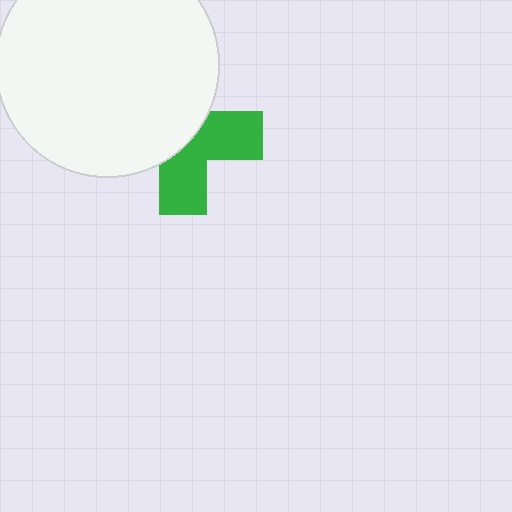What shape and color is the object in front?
The object in front is a white circle.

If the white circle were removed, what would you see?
You would see the complete green cross.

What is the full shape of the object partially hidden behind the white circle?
The partially hidden object is a green cross.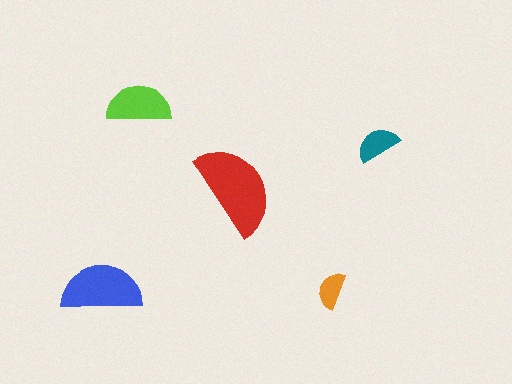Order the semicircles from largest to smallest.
the red one, the blue one, the lime one, the teal one, the orange one.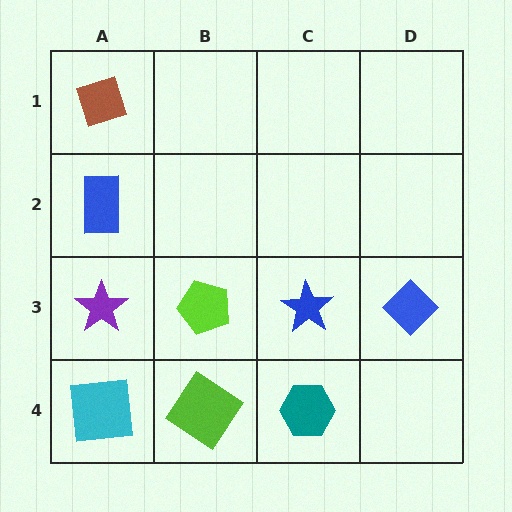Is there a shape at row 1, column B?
No, that cell is empty.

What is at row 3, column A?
A purple star.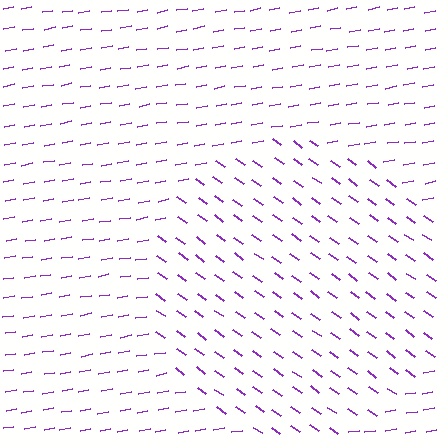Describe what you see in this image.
The image is filled with small purple line segments. A circle region in the image has lines oriented differently from the surrounding lines, creating a visible texture boundary.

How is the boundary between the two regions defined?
The boundary is defined purely by a change in line orientation (approximately 45 degrees difference). All lines are the same color and thickness.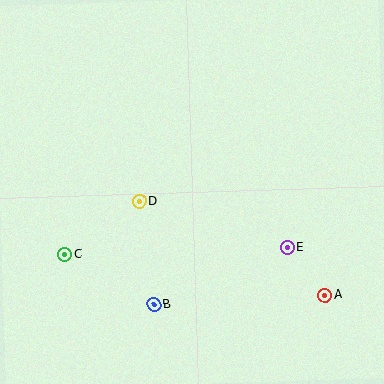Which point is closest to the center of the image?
Point D at (140, 202) is closest to the center.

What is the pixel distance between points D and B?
The distance between D and B is 104 pixels.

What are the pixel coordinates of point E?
Point E is at (287, 248).